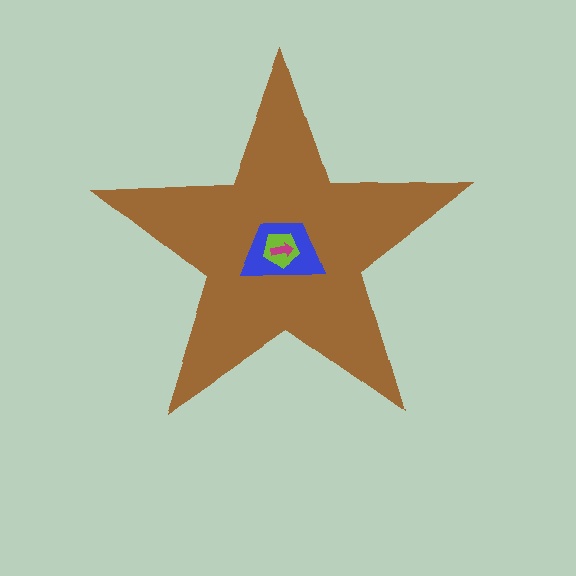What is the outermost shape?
The brown star.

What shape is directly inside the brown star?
The blue trapezoid.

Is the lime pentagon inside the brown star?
Yes.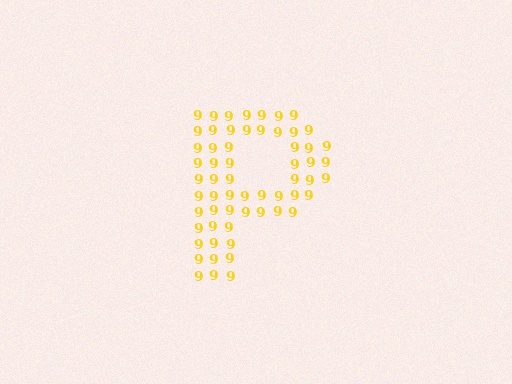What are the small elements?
The small elements are digit 9's.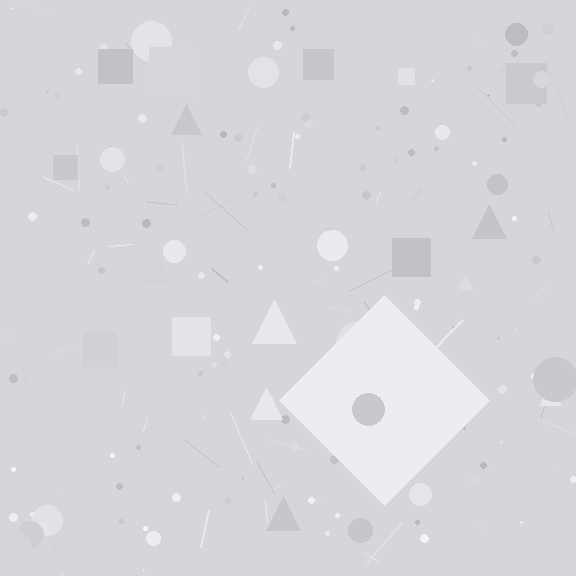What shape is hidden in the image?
A diamond is hidden in the image.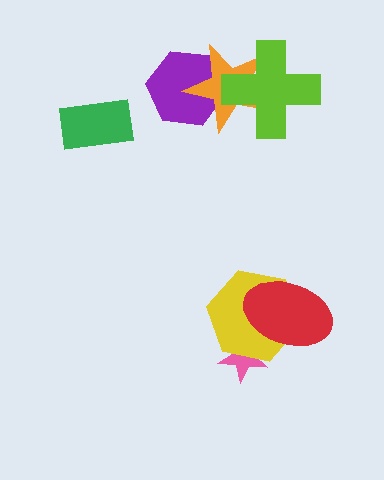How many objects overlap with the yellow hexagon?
2 objects overlap with the yellow hexagon.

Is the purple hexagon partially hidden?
Yes, it is partially covered by another shape.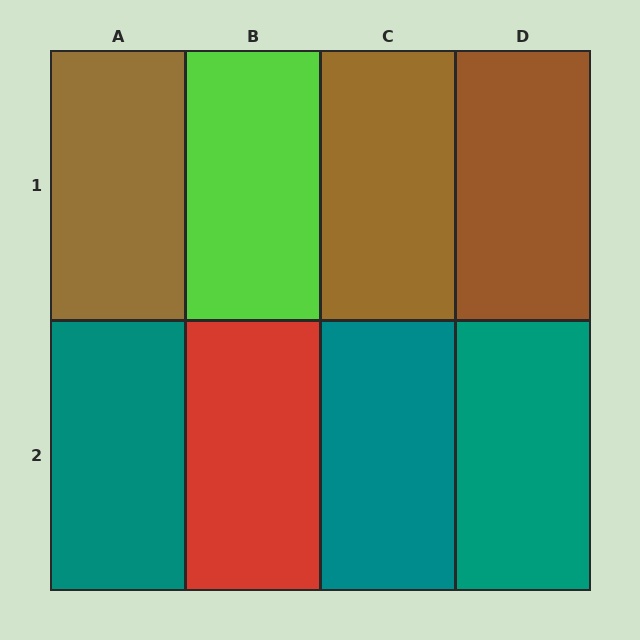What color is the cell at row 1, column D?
Brown.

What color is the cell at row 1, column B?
Lime.